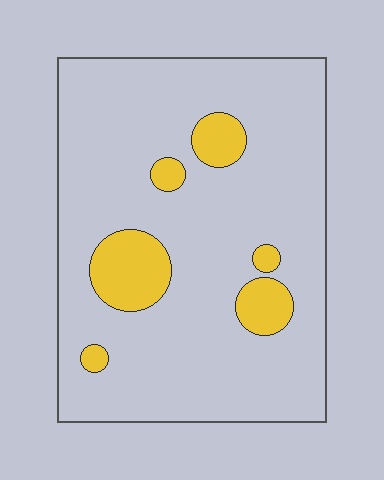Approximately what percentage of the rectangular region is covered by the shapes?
Approximately 15%.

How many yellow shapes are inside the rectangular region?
6.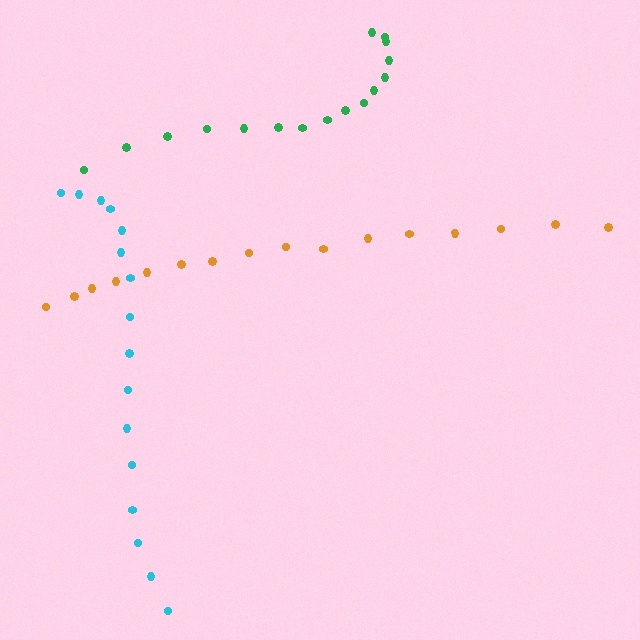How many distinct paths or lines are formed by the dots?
There are 3 distinct paths.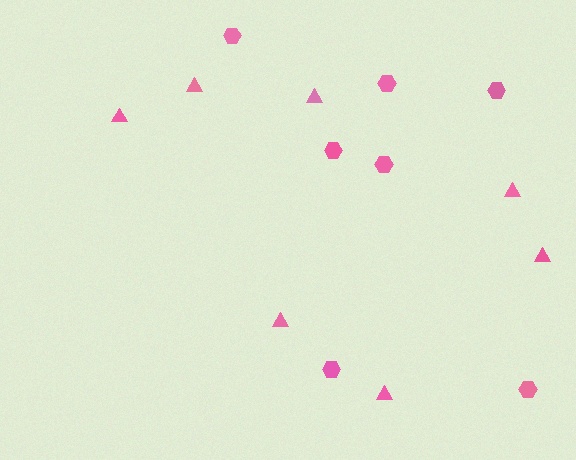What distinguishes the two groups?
There are 2 groups: one group of hexagons (7) and one group of triangles (7).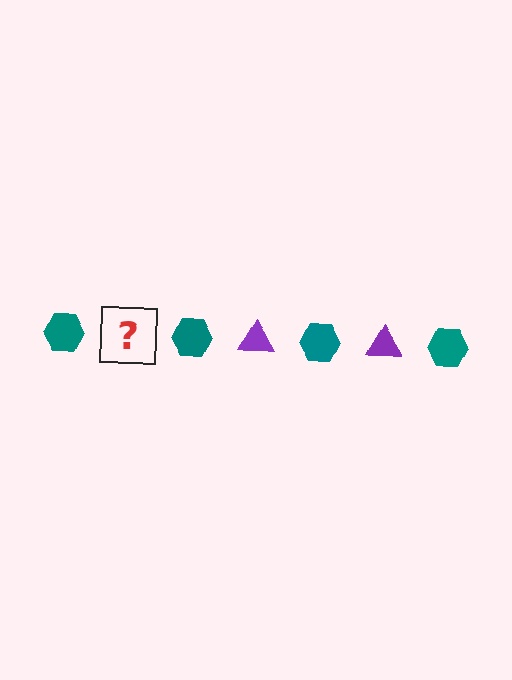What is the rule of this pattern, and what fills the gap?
The rule is that the pattern alternates between teal hexagon and purple triangle. The gap should be filled with a purple triangle.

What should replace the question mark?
The question mark should be replaced with a purple triangle.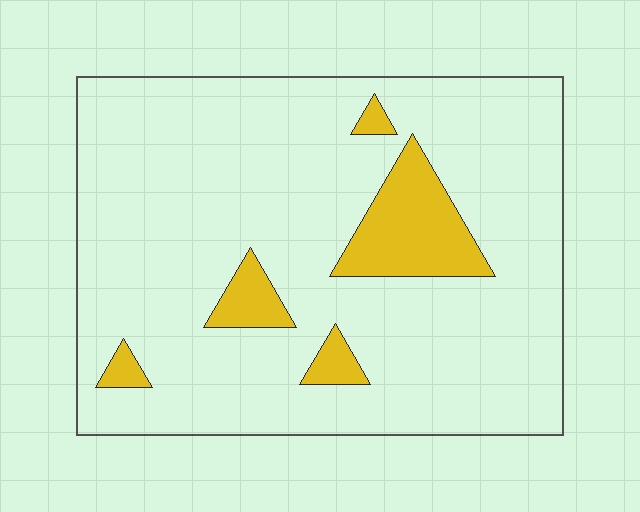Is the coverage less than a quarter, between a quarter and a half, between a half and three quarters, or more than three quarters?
Less than a quarter.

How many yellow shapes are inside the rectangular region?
5.